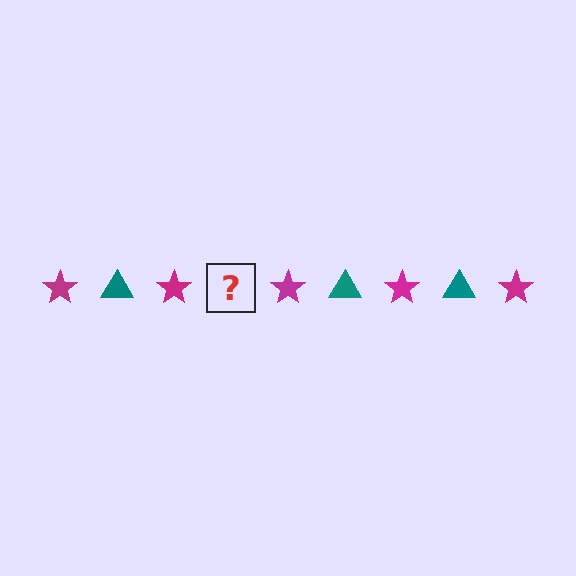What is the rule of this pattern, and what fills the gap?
The rule is that the pattern alternates between magenta star and teal triangle. The gap should be filled with a teal triangle.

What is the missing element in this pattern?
The missing element is a teal triangle.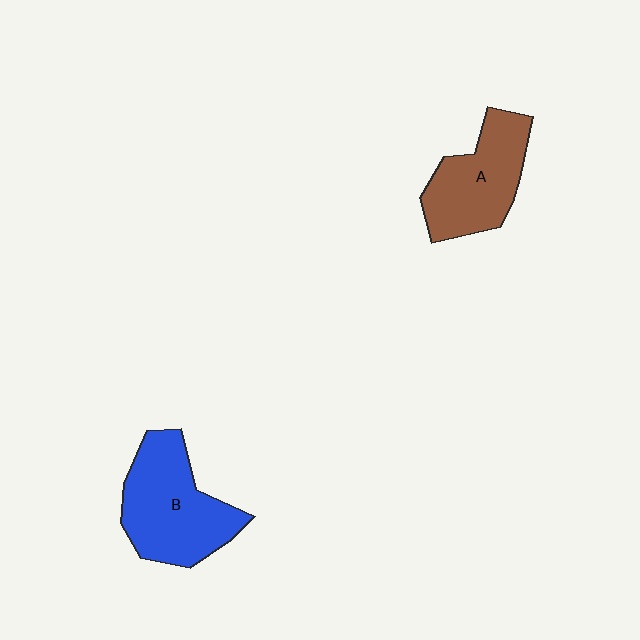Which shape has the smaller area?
Shape A (brown).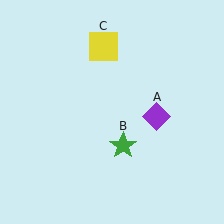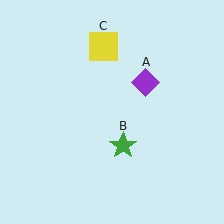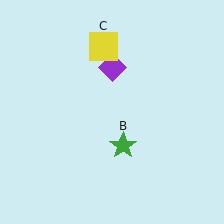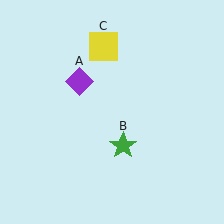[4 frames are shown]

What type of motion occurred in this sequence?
The purple diamond (object A) rotated counterclockwise around the center of the scene.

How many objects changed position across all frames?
1 object changed position: purple diamond (object A).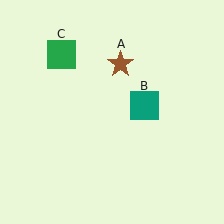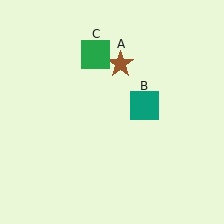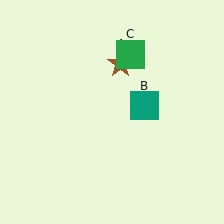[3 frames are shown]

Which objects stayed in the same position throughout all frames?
Brown star (object A) and teal square (object B) remained stationary.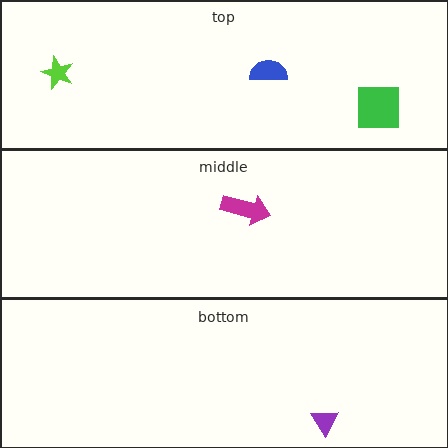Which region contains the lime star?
The top region.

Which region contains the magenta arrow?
The middle region.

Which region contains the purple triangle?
The bottom region.